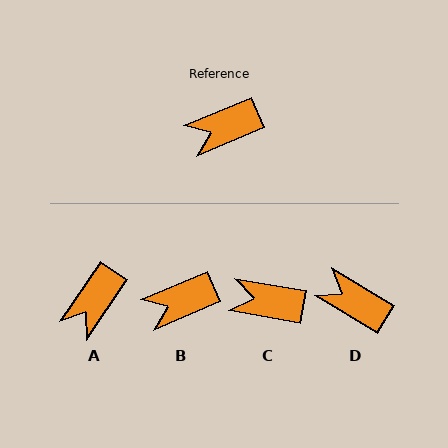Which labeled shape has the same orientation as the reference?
B.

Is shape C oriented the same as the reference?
No, it is off by about 33 degrees.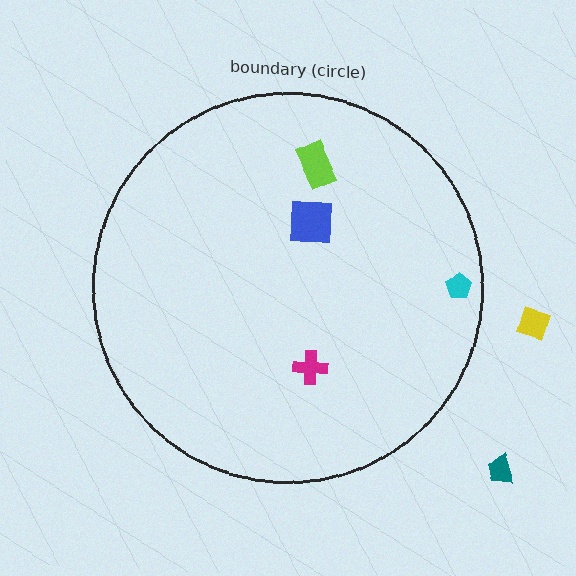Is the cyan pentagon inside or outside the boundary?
Inside.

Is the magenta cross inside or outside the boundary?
Inside.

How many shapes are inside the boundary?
4 inside, 2 outside.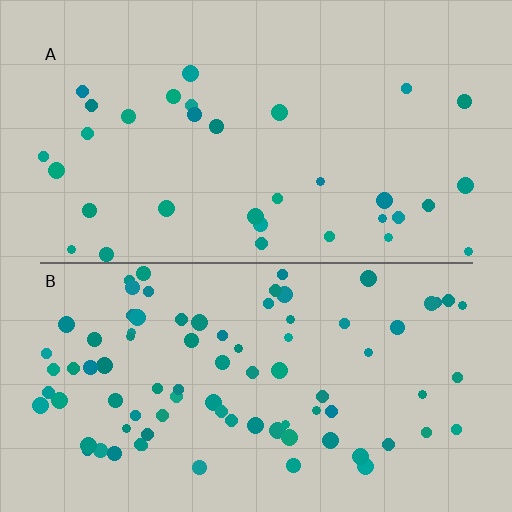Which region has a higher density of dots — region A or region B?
B (the bottom).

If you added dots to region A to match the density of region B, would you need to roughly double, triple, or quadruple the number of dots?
Approximately triple.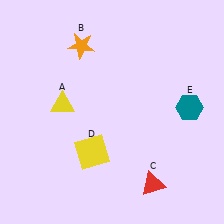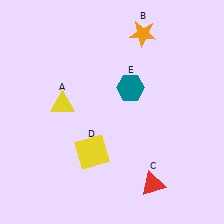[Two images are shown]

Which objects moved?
The objects that moved are: the orange star (B), the teal hexagon (E).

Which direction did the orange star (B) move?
The orange star (B) moved right.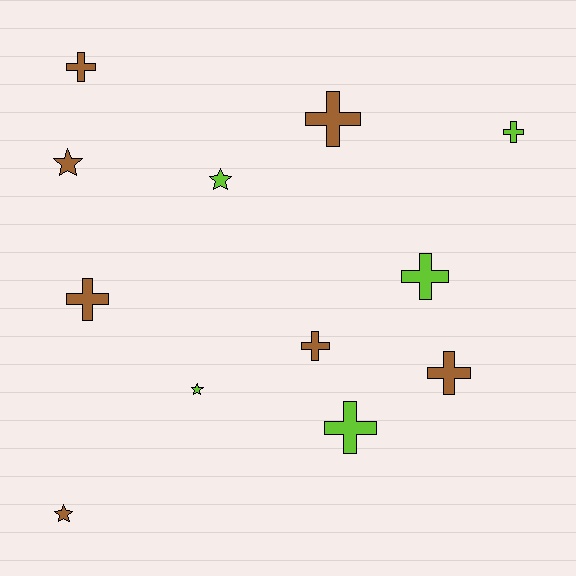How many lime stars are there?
There are 2 lime stars.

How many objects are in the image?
There are 12 objects.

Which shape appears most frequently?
Cross, with 8 objects.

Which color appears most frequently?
Brown, with 7 objects.